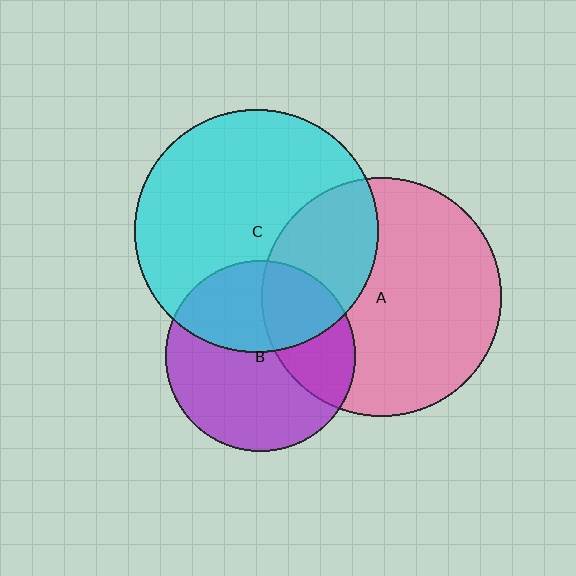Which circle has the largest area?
Circle C (cyan).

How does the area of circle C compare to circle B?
Approximately 1.6 times.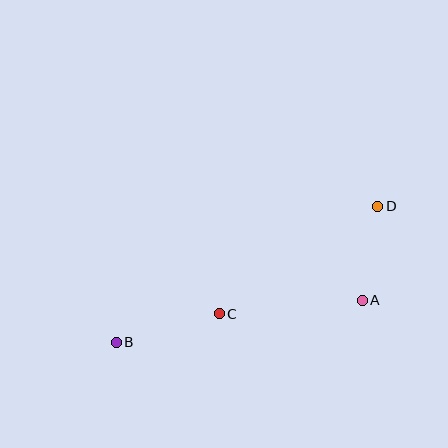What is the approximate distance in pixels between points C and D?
The distance between C and D is approximately 192 pixels.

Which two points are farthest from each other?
Points B and D are farthest from each other.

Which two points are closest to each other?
Points A and D are closest to each other.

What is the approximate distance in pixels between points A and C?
The distance between A and C is approximately 144 pixels.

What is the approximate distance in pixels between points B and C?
The distance between B and C is approximately 107 pixels.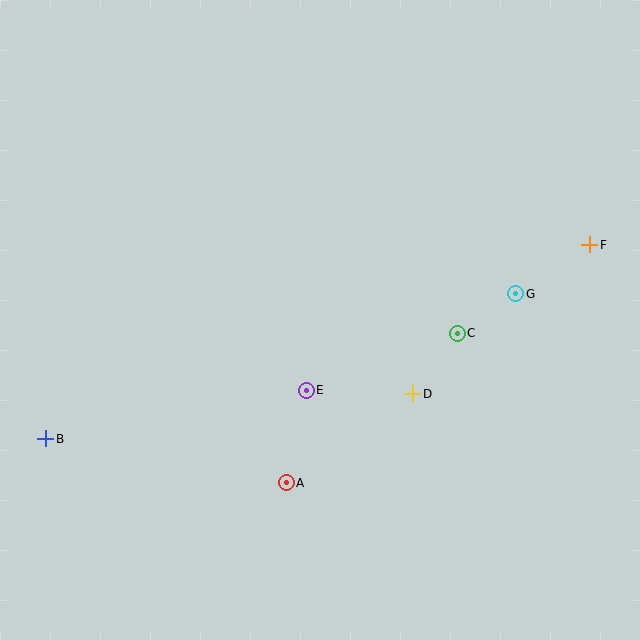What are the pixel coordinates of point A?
Point A is at (286, 483).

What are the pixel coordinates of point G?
Point G is at (516, 294).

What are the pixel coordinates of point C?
Point C is at (457, 333).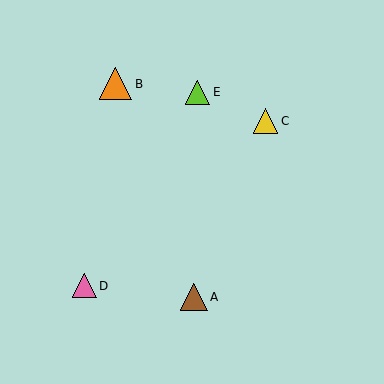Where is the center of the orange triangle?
The center of the orange triangle is at (116, 84).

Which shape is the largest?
The orange triangle (labeled B) is the largest.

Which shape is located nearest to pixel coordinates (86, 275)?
The pink triangle (labeled D) at (84, 286) is nearest to that location.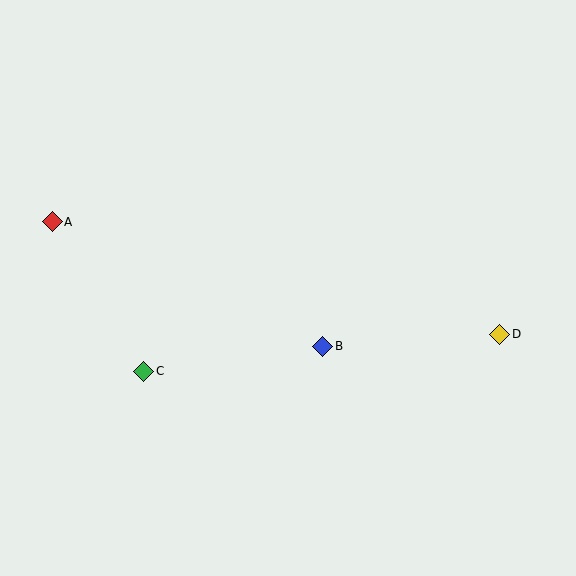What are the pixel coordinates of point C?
Point C is at (144, 371).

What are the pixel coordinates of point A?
Point A is at (52, 222).